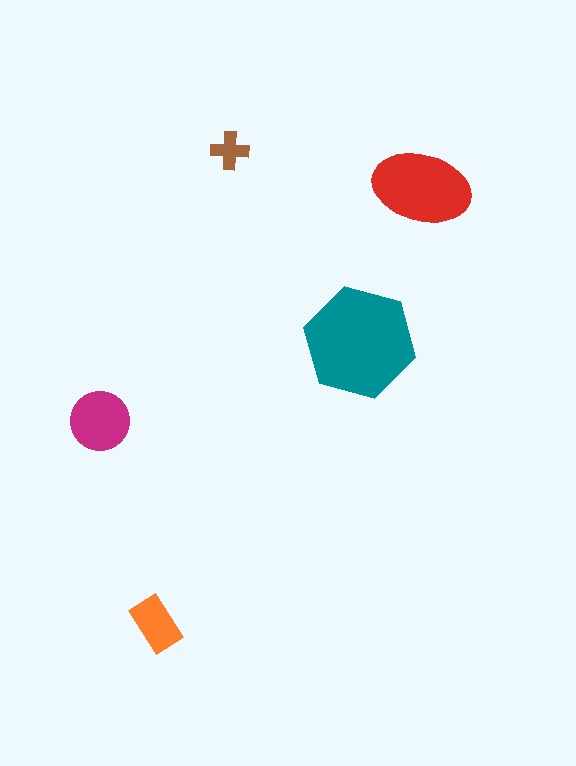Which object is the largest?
The teal hexagon.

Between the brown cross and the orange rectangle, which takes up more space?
The orange rectangle.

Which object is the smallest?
The brown cross.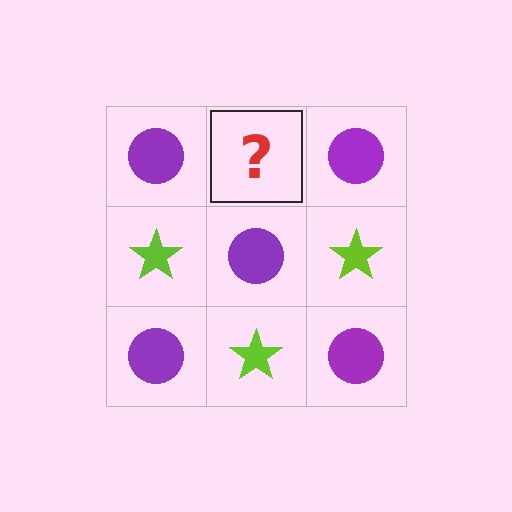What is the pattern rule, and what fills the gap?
The rule is that it alternates purple circle and lime star in a checkerboard pattern. The gap should be filled with a lime star.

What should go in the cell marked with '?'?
The missing cell should contain a lime star.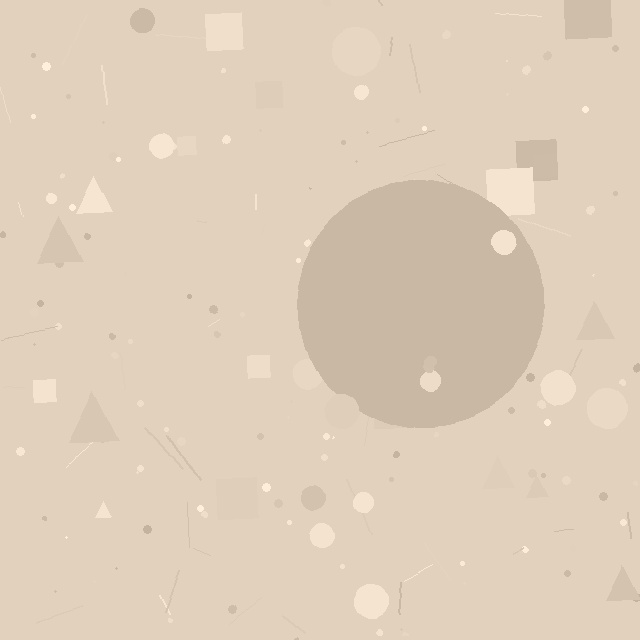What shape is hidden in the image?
A circle is hidden in the image.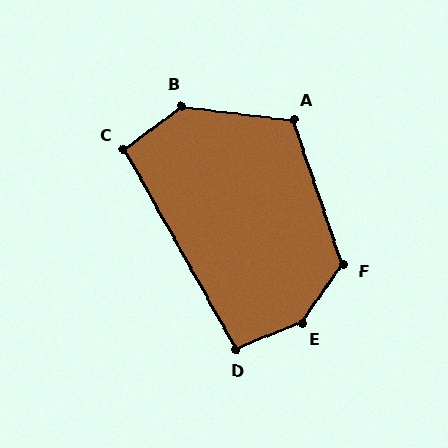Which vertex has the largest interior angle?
E, at approximately 147 degrees.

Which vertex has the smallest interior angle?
C, at approximately 97 degrees.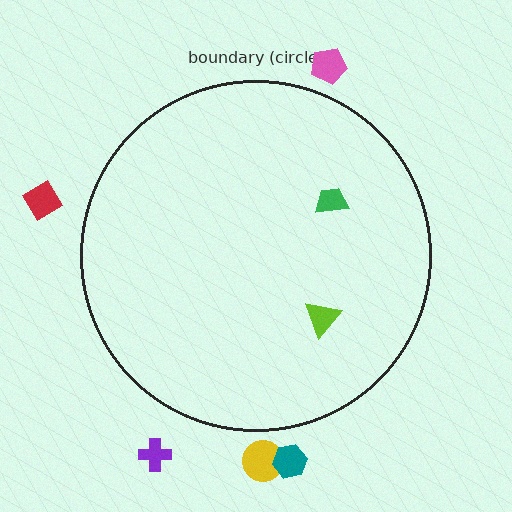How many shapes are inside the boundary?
2 inside, 5 outside.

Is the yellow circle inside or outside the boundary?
Outside.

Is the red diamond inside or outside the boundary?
Outside.